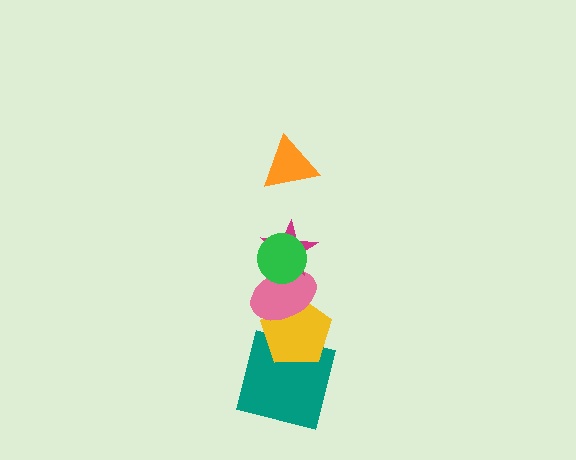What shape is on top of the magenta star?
The green circle is on top of the magenta star.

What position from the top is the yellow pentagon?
The yellow pentagon is 5th from the top.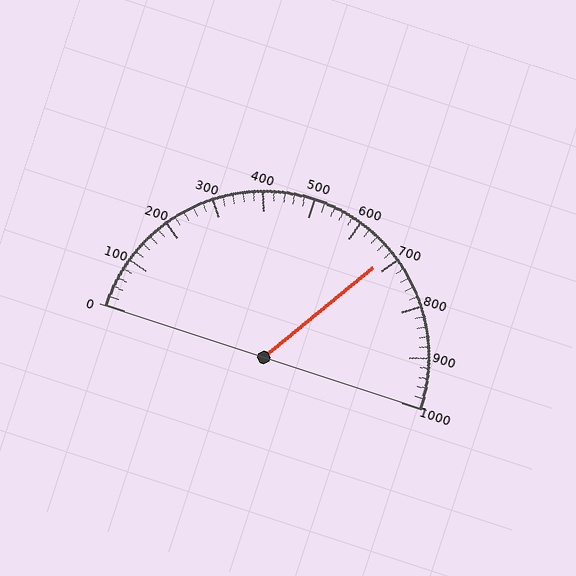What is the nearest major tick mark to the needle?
The nearest major tick mark is 700.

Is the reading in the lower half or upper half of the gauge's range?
The reading is in the upper half of the range (0 to 1000).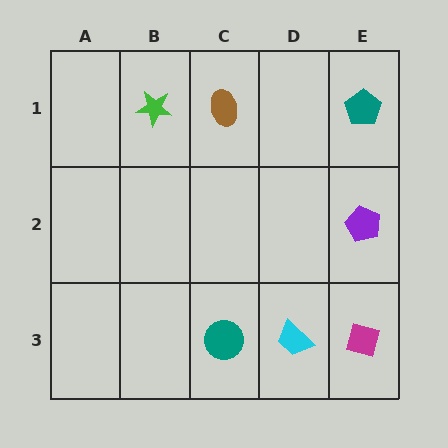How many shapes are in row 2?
1 shape.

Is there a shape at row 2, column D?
No, that cell is empty.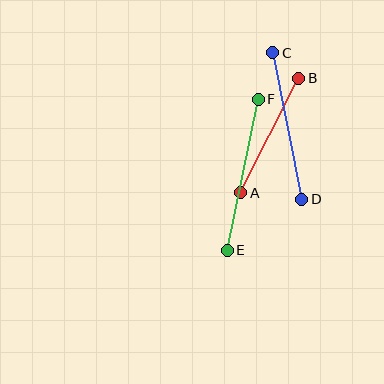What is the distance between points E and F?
The distance is approximately 154 pixels.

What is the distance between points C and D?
The distance is approximately 149 pixels.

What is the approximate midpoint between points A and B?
The midpoint is at approximately (270, 135) pixels.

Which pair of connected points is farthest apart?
Points E and F are farthest apart.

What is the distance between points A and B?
The distance is approximately 128 pixels.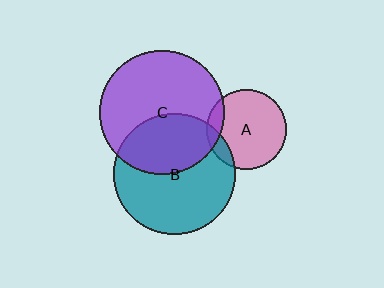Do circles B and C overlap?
Yes.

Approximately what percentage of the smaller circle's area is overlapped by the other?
Approximately 40%.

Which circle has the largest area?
Circle C (purple).